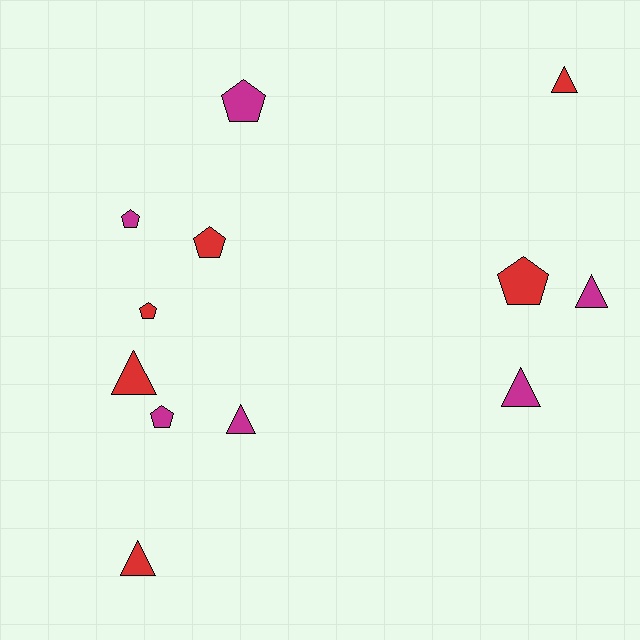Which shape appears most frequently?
Triangle, with 6 objects.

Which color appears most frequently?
Magenta, with 6 objects.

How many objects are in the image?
There are 12 objects.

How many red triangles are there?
There are 3 red triangles.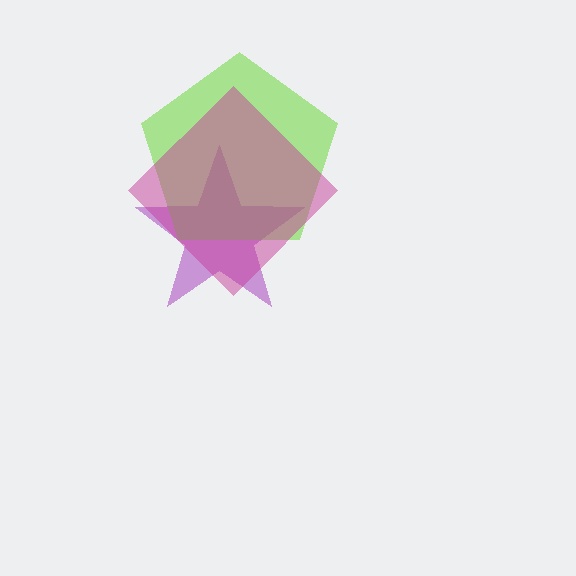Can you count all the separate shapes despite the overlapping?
Yes, there are 3 separate shapes.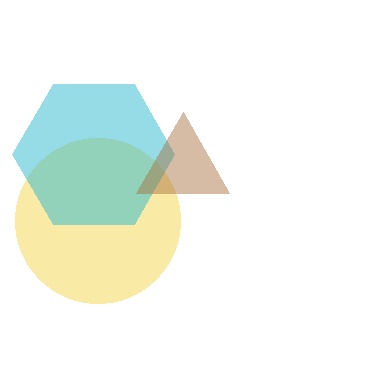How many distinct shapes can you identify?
There are 3 distinct shapes: a yellow circle, a cyan hexagon, a brown triangle.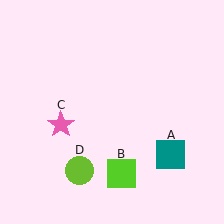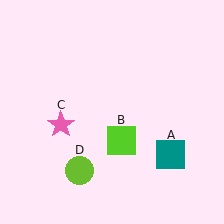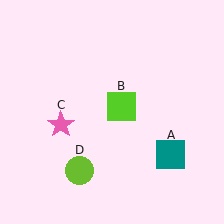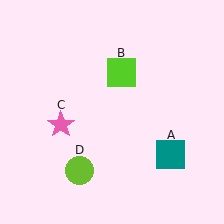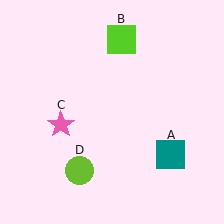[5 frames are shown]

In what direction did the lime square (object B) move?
The lime square (object B) moved up.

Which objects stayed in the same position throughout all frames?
Teal square (object A) and pink star (object C) and lime circle (object D) remained stationary.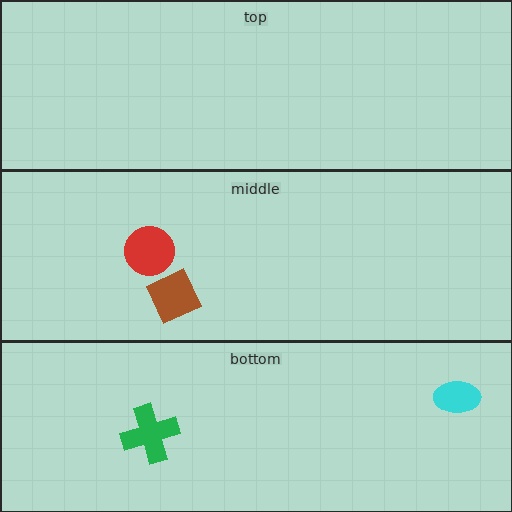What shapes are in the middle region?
The brown diamond, the red circle.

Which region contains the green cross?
The bottom region.